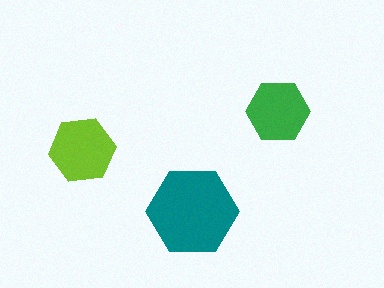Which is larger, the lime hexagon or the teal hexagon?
The teal one.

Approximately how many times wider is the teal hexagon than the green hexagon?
About 1.5 times wider.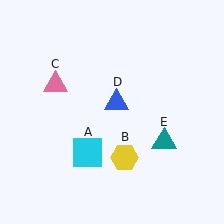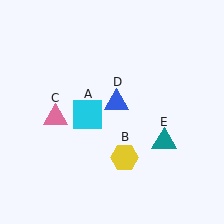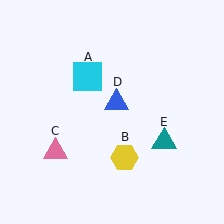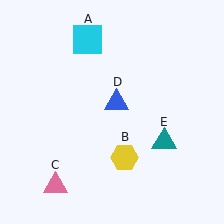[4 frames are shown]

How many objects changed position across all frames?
2 objects changed position: cyan square (object A), pink triangle (object C).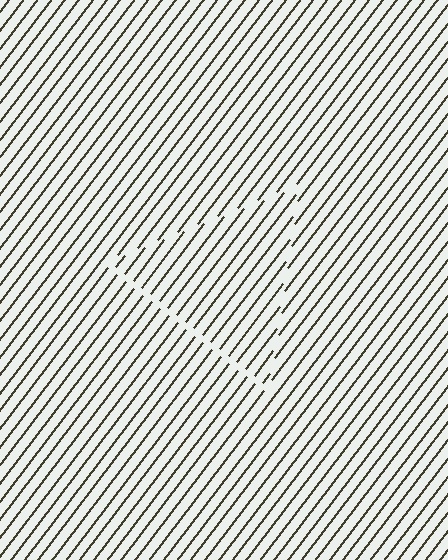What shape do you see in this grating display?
An illusory triangle. The interior of the shape contains the same grating, shifted by half a period — the contour is defined by the phase discontinuity where line-ends from the inner and outer gratings abut.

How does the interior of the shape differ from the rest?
The interior of the shape contains the same grating, shifted by half a period — the contour is defined by the phase discontinuity where line-ends from the inner and outer gratings abut.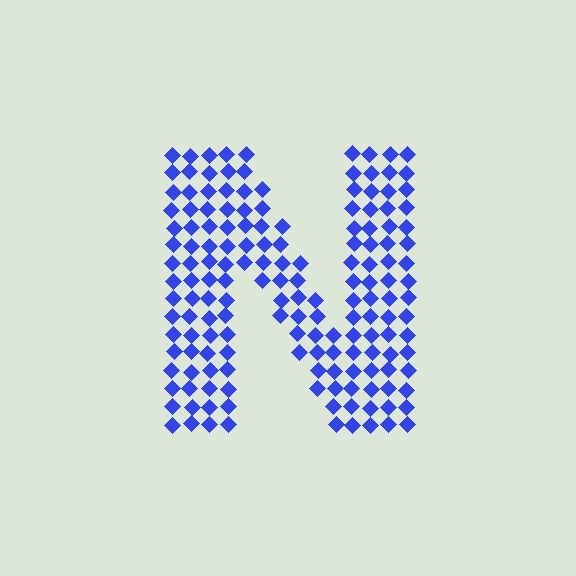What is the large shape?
The large shape is the letter N.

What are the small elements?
The small elements are diamonds.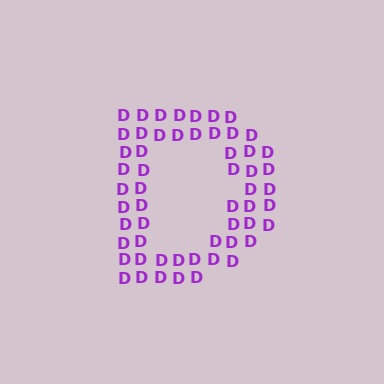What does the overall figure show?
The overall figure shows the letter D.